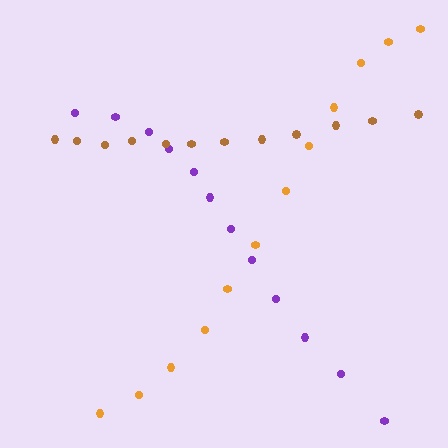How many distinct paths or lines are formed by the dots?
There are 3 distinct paths.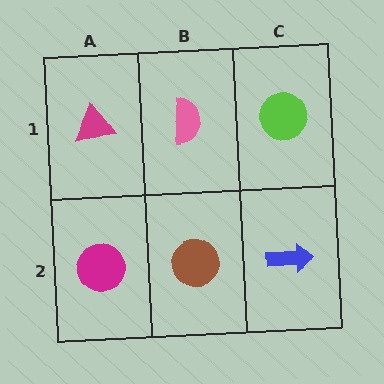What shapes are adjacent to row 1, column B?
A brown circle (row 2, column B), a magenta triangle (row 1, column A), a lime circle (row 1, column C).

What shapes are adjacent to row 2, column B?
A pink semicircle (row 1, column B), a magenta circle (row 2, column A), a blue arrow (row 2, column C).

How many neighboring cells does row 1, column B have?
3.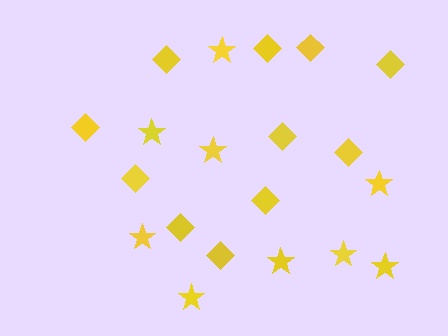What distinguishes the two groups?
There are 2 groups: one group of stars (9) and one group of diamonds (11).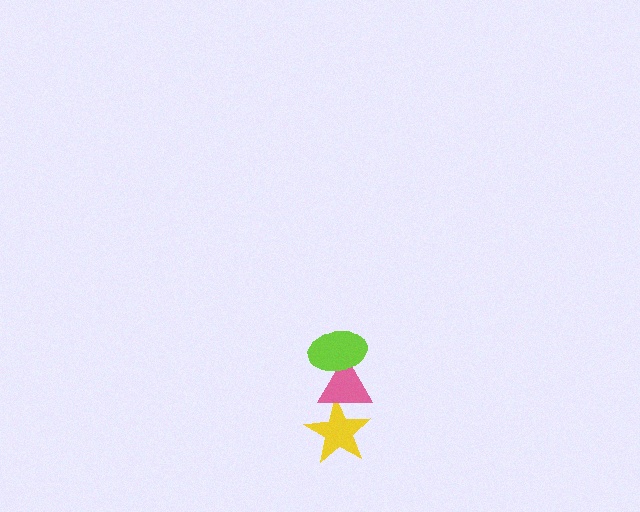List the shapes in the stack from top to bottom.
From top to bottom: the lime ellipse, the pink triangle, the yellow star.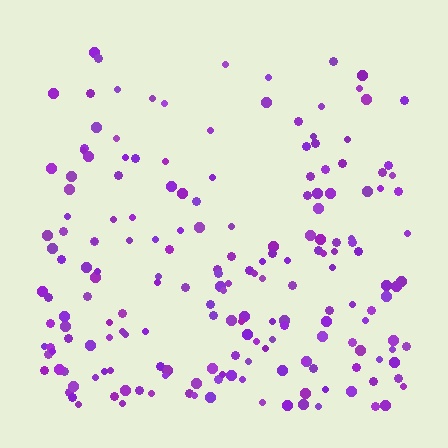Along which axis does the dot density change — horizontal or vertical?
Vertical.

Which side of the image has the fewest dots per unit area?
The top.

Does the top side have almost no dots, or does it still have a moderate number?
Still a moderate number, just noticeably fewer than the bottom.